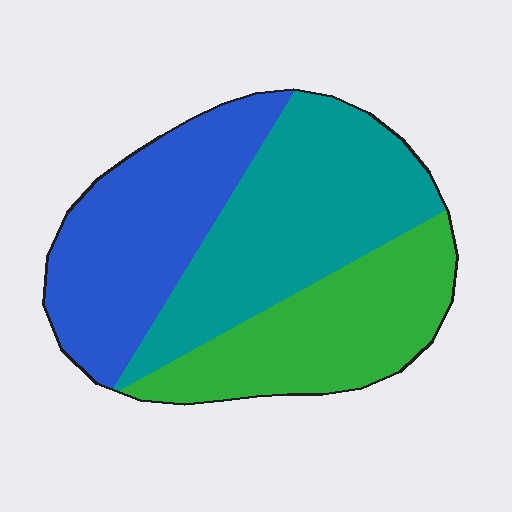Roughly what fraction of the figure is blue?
Blue takes up about one third (1/3) of the figure.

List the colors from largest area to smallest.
From largest to smallest: teal, blue, green.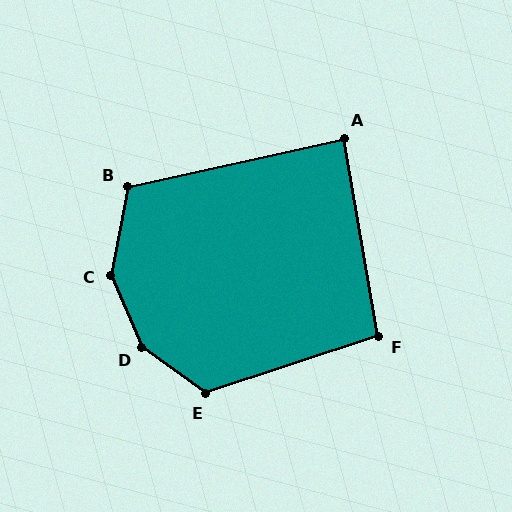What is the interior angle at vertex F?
Approximately 98 degrees (obtuse).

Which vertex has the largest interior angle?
D, at approximately 149 degrees.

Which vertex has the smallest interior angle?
A, at approximately 88 degrees.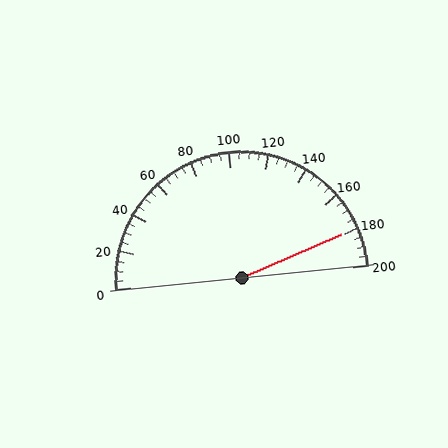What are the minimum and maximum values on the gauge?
The gauge ranges from 0 to 200.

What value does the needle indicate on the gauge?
The needle indicates approximately 180.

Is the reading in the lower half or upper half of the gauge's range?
The reading is in the upper half of the range (0 to 200).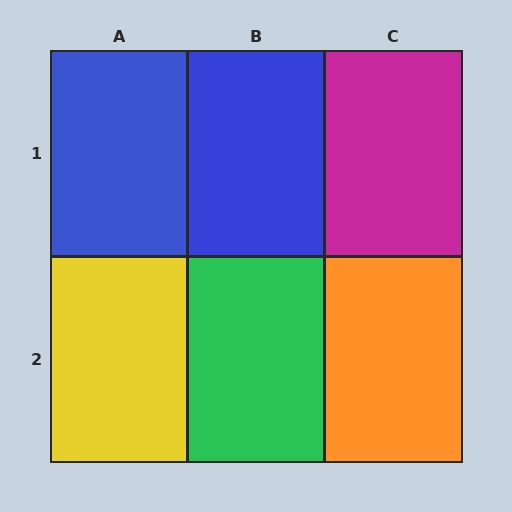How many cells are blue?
2 cells are blue.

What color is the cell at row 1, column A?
Blue.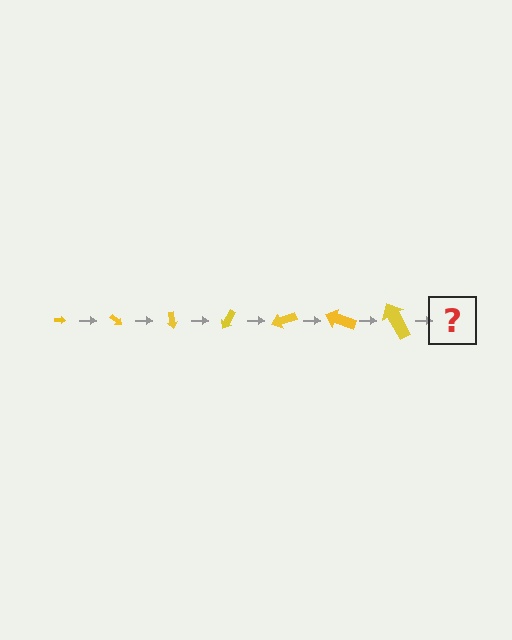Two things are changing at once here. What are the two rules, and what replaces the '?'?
The two rules are that the arrow grows larger each step and it rotates 40 degrees each step. The '?' should be an arrow, larger than the previous one and rotated 280 degrees from the start.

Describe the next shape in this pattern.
It should be an arrow, larger than the previous one and rotated 280 degrees from the start.